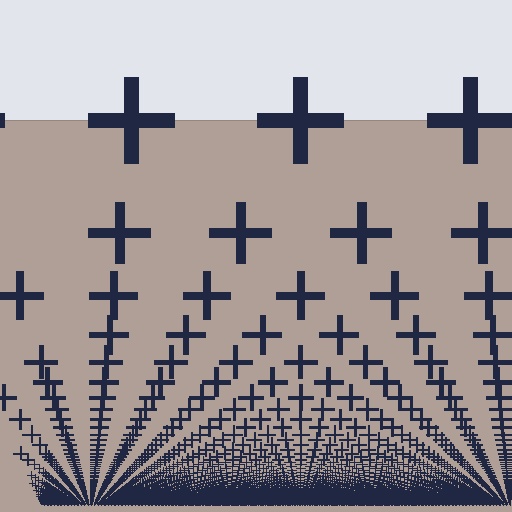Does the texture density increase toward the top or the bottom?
Density increases toward the bottom.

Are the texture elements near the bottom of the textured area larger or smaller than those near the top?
Smaller. The gradient is inverted — elements near the bottom are smaller and denser.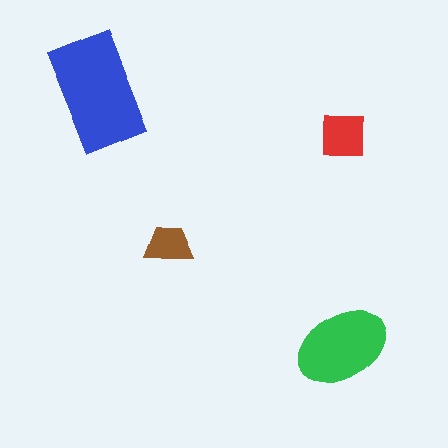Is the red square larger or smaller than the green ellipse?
Smaller.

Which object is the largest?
The blue rectangle.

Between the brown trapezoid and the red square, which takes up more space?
The red square.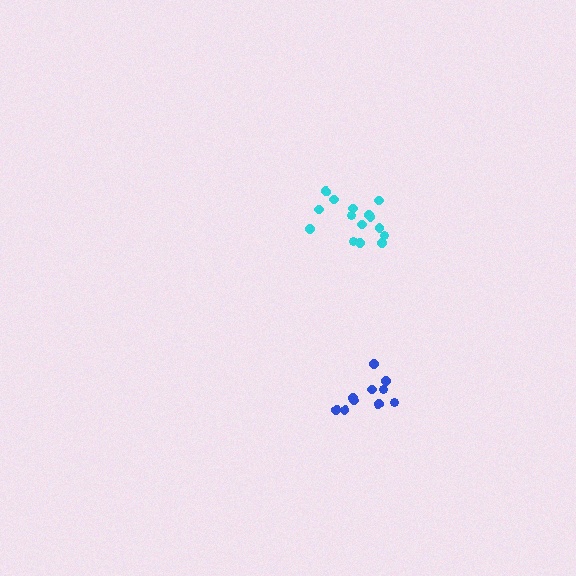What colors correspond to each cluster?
The clusters are colored: cyan, blue.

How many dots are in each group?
Group 1: 16 dots, Group 2: 10 dots (26 total).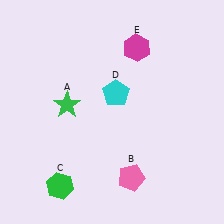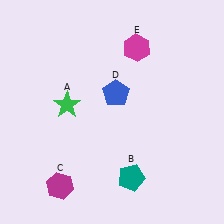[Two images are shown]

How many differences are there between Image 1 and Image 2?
There are 3 differences between the two images.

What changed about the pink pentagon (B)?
In Image 1, B is pink. In Image 2, it changed to teal.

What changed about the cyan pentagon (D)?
In Image 1, D is cyan. In Image 2, it changed to blue.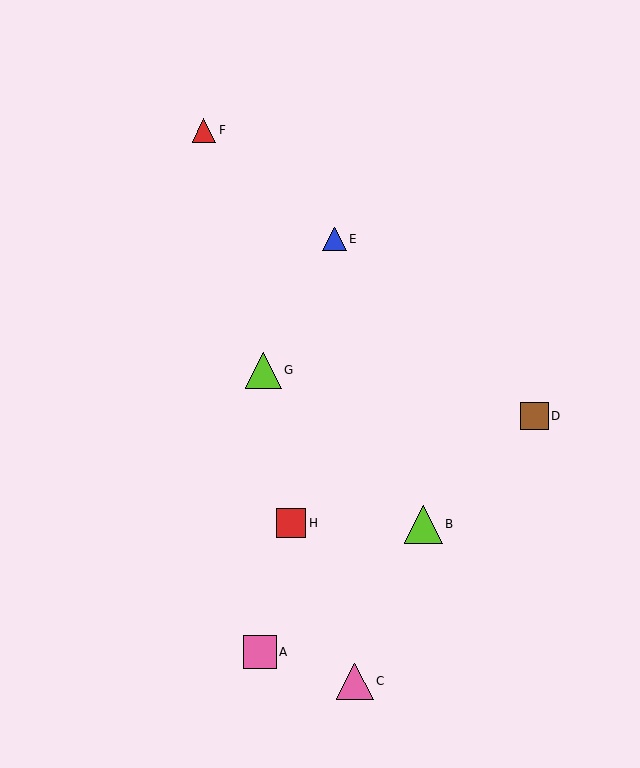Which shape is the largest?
The lime triangle (labeled B) is the largest.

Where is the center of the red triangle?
The center of the red triangle is at (204, 130).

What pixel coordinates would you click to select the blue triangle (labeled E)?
Click at (334, 239) to select the blue triangle E.